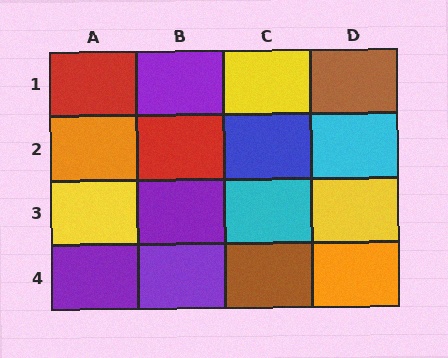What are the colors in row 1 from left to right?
Red, purple, yellow, brown.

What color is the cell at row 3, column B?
Purple.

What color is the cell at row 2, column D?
Cyan.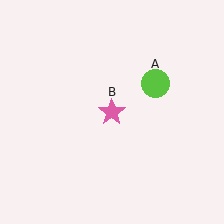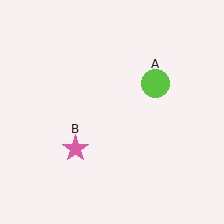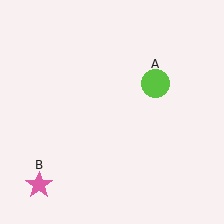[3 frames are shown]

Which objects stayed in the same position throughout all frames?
Lime circle (object A) remained stationary.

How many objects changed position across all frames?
1 object changed position: pink star (object B).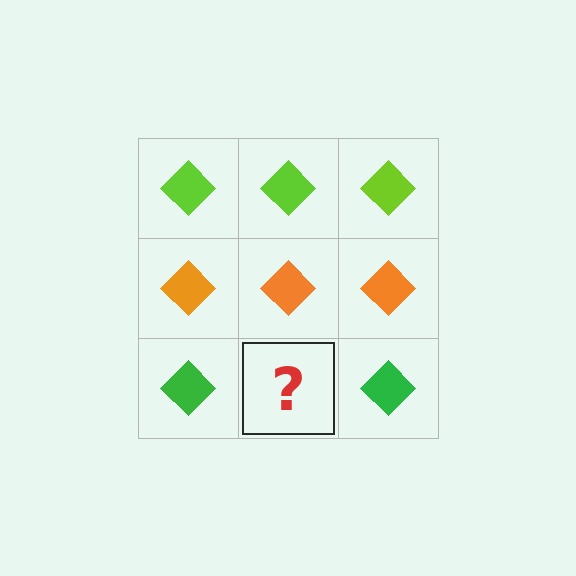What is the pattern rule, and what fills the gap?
The rule is that each row has a consistent color. The gap should be filled with a green diamond.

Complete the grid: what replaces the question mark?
The question mark should be replaced with a green diamond.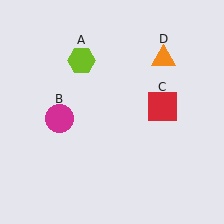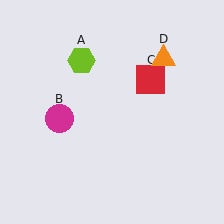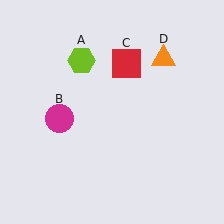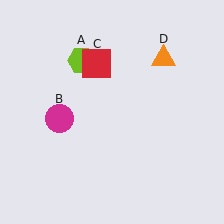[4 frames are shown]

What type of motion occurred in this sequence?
The red square (object C) rotated counterclockwise around the center of the scene.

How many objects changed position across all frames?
1 object changed position: red square (object C).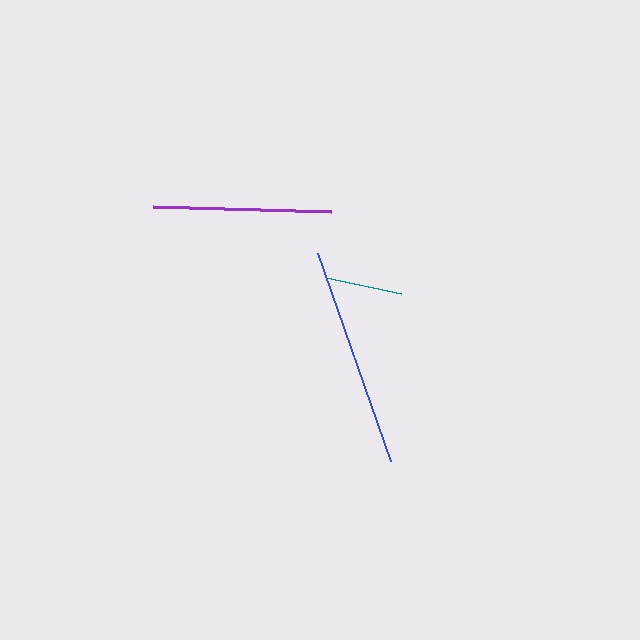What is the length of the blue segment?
The blue segment is approximately 220 pixels long.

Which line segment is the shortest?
The teal line is the shortest at approximately 77 pixels.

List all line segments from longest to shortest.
From longest to shortest: blue, purple, teal.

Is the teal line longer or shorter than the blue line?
The blue line is longer than the teal line.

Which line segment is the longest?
The blue line is the longest at approximately 220 pixels.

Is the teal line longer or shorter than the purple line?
The purple line is longer than the teal line.